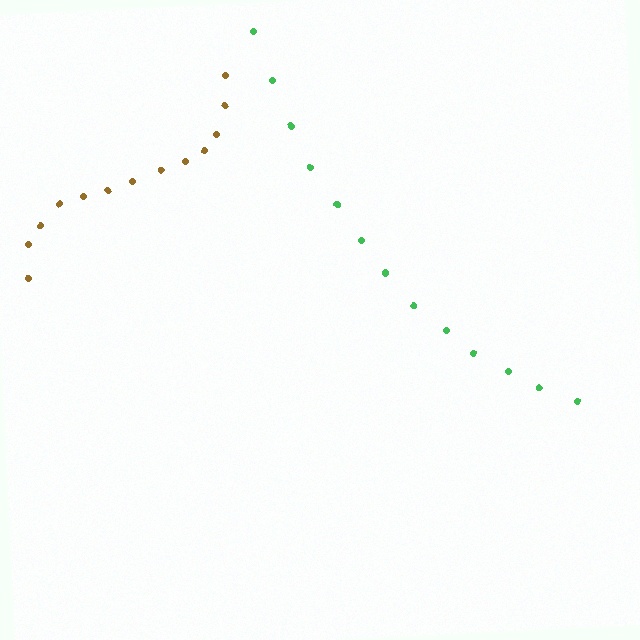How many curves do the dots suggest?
There are 2 distinct paths.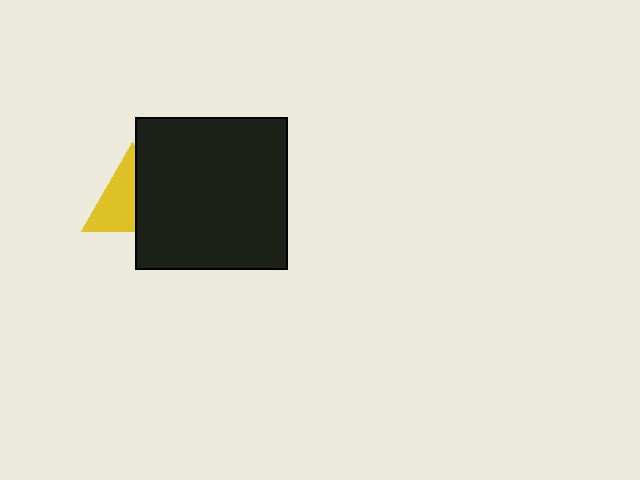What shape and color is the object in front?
The object in front is a black square.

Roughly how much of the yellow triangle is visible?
About half of it is visible (roughly 55%).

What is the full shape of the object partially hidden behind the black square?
The partially hidden object is a yellow triangle.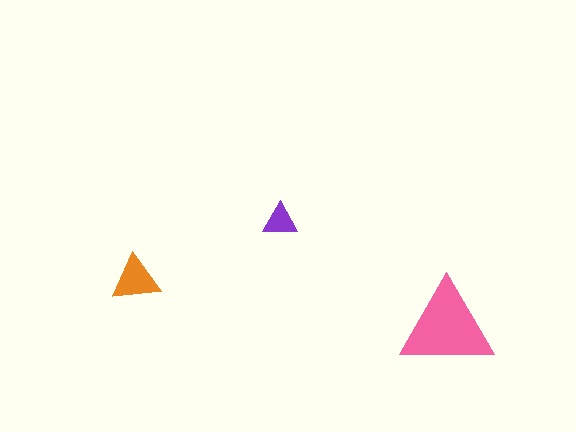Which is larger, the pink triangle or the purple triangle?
The pink one.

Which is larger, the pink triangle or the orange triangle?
The pink one.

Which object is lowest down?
The pink triangle is bottommost.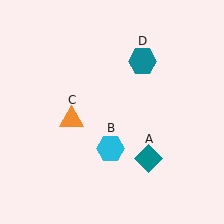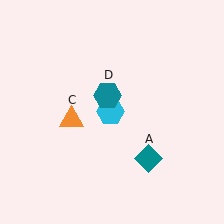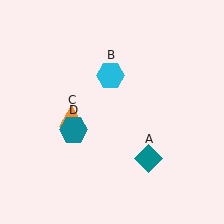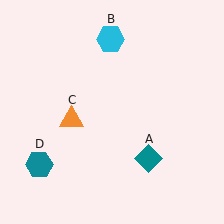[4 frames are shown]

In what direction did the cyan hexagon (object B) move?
The cyan hexagon (object B) moved up.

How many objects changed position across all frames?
2 objects changed position: cyan hexagon (object B), teal hexagon (object D).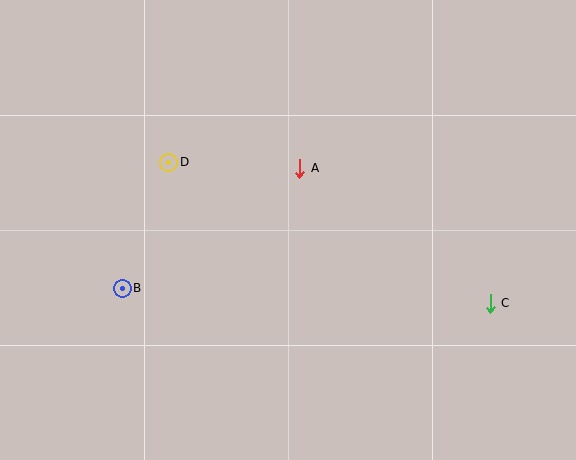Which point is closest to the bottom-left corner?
Point B is closest to the bottom-left corner.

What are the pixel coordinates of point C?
Point C is at (490, 303).